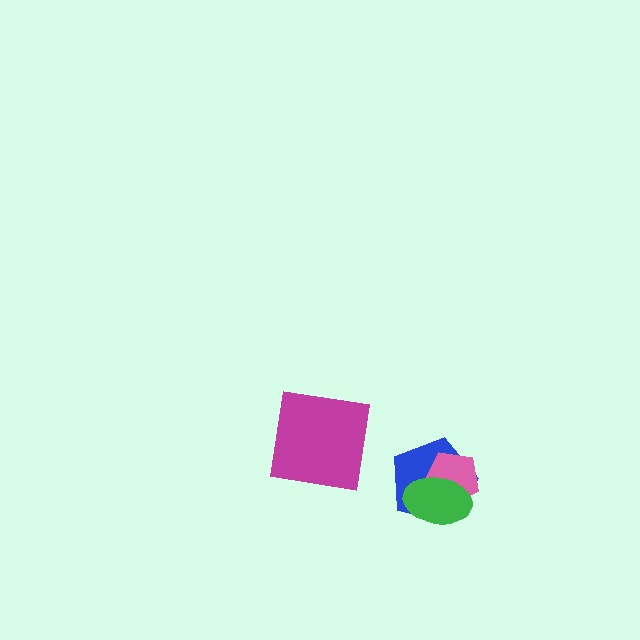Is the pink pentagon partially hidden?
Yes, it is partially covered by another shape.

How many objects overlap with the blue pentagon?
2 objects overlap with the blue pentagon.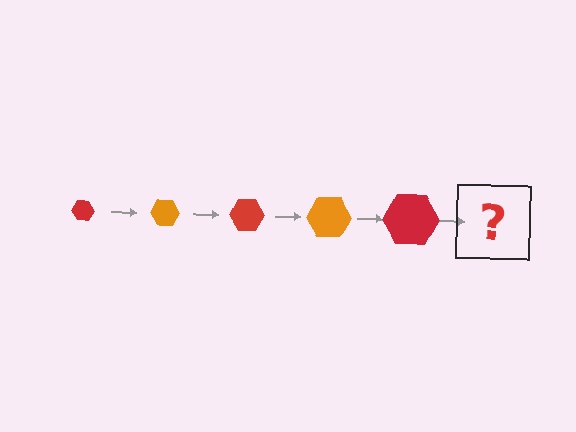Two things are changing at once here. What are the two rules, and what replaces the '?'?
The two rules are that the hexagon grows larger each step and the color cycles through red and orange. The '?' should be an orange hexagon, larger than the previous one.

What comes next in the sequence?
The next element should be an orange hexagon, larger than the previous one.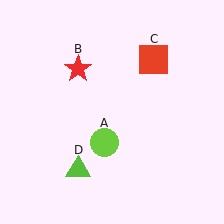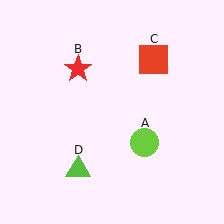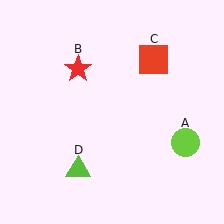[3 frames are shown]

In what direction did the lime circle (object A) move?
The lime circle (object A) moved right.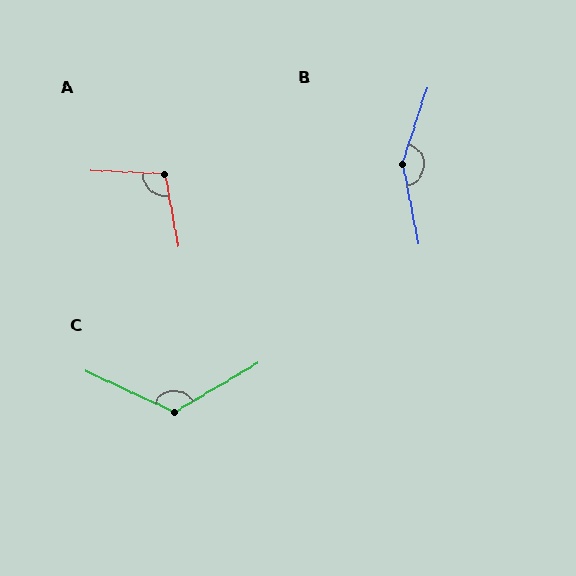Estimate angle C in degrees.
Approximately 124 degrees.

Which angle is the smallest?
A, at approximately 103 degrees.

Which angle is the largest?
B, at approximately 150 degrees.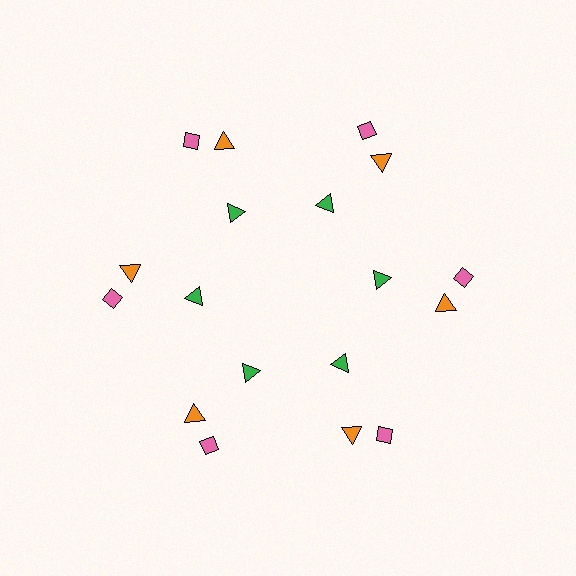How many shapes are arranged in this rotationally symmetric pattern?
There are 18 shapes, arranged in 6 groups of 3.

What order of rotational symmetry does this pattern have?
This pattern has 6-fold rotational symmetry.